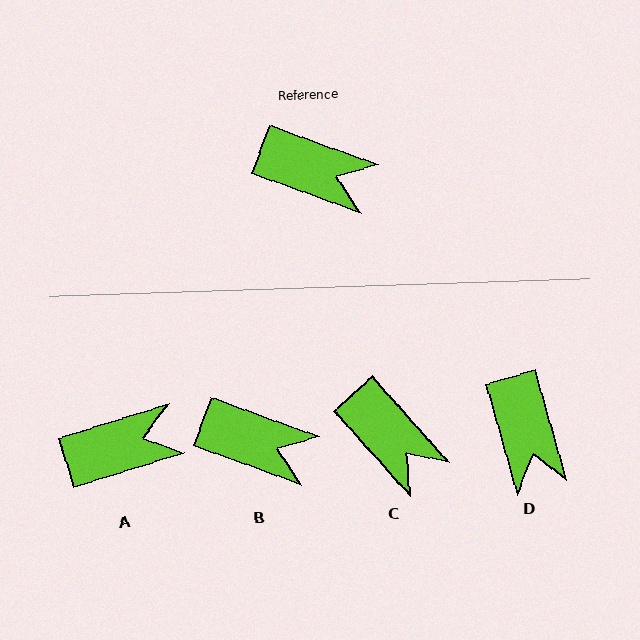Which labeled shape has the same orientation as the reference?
B.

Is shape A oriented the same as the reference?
No, it is off by about 37 degrees.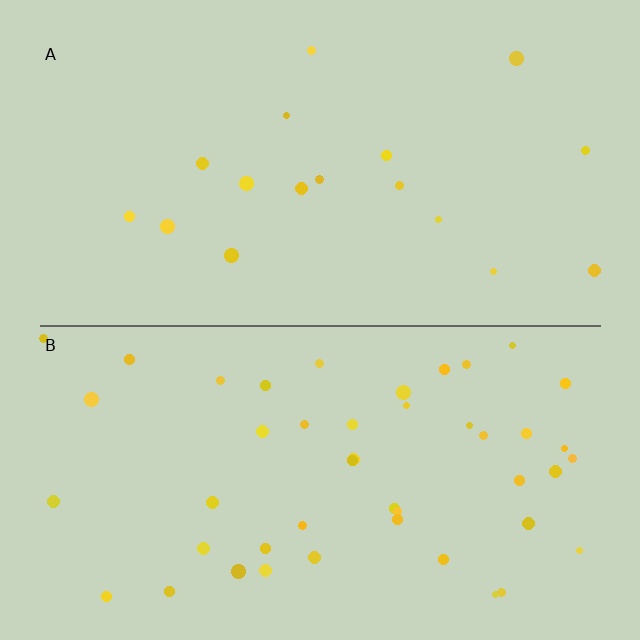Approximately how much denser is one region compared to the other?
Approximately 2.7× — region B over region A.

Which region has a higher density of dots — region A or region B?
B (the bottom).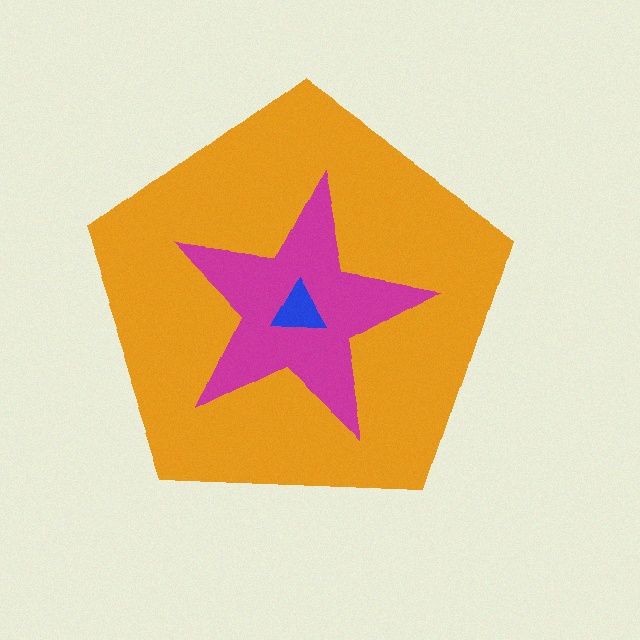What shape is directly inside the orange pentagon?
The magenta star.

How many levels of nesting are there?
3.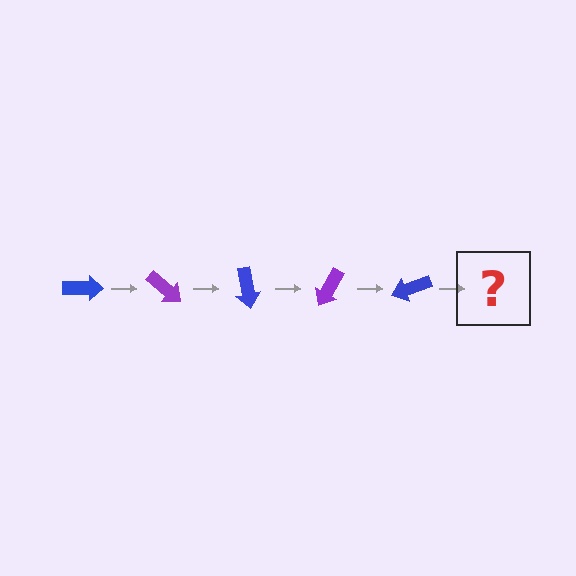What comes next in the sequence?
The next element should be a purple arrow, rotated 200 degrees from the start.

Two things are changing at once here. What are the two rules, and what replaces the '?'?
The two rules are that it rotates 40 degrees each step and the color cycles through blue and purple. The '?' should be a purple arrow, rotated 200 degrees from the start.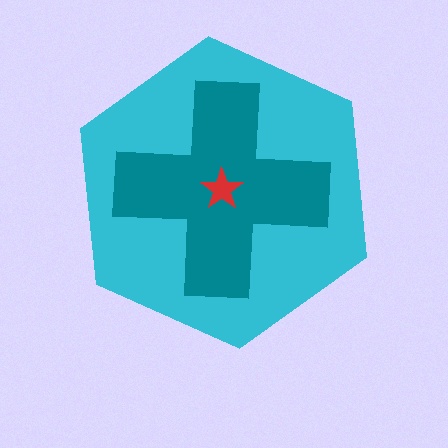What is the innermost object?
The red star.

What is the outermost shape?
The cyan hexagon.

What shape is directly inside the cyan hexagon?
The teal cross.